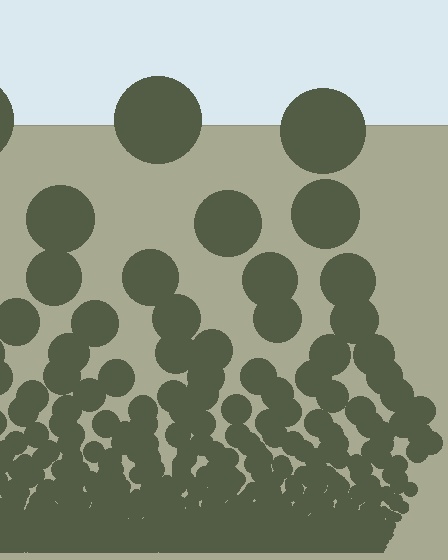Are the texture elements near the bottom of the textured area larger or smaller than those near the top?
Smaller. The gradient is inverted — elements near the bottom are smaller and denser.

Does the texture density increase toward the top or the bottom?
Density increases toward the bottom.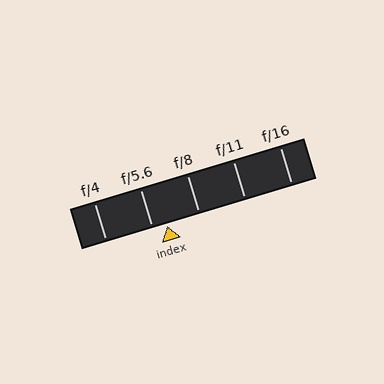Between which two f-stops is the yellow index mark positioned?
The index mark is between f/5.6 and f/8.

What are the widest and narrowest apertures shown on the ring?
The widest aperture shown is f/4 and the narrowest is f/16.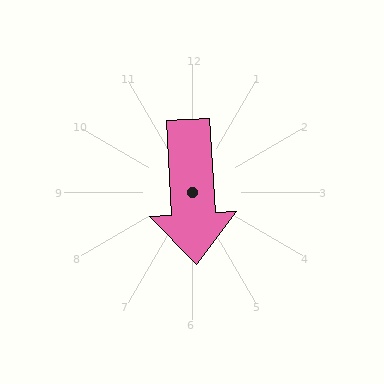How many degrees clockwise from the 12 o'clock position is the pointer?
Approximately 177 degrees.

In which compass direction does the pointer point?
South.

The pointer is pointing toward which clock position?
Roughly 6 o'clock.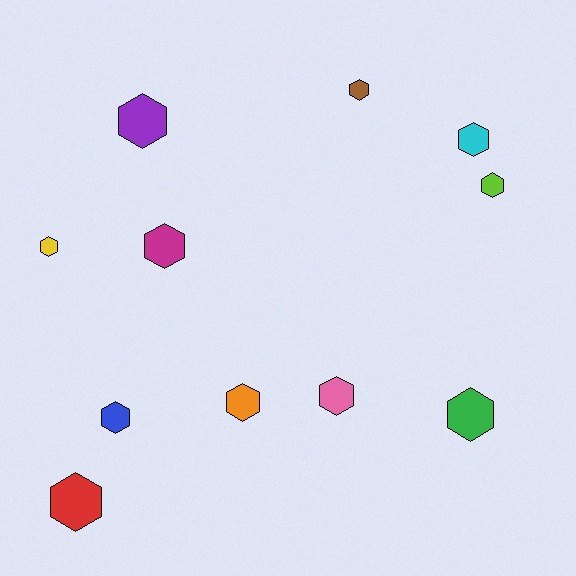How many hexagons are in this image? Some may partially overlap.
There are 11 hexagons.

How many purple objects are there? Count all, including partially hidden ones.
There is 1 purple object.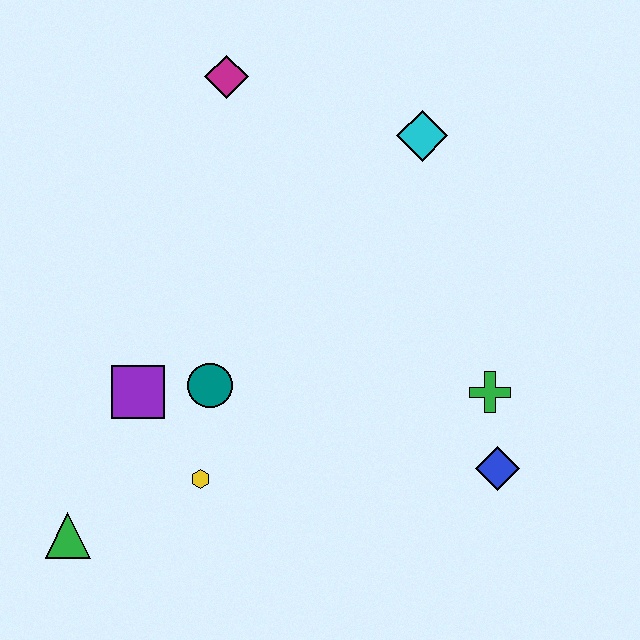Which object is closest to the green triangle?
The yellow hexagon is closest to the green triangle.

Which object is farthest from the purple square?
The cyan diamond is farthest from the purple square.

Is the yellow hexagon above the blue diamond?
No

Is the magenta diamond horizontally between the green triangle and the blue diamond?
Yes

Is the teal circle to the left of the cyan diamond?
Yes